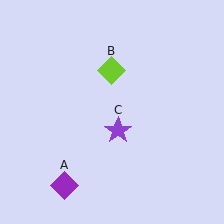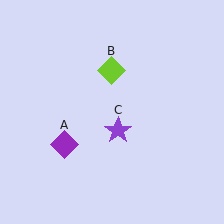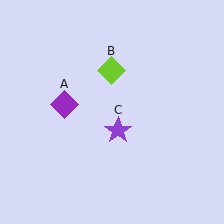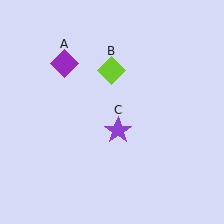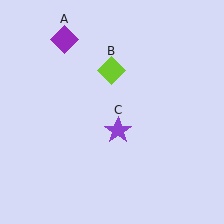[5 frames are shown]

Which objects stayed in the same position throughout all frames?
Lime diamond (object B) and purple star (object C) remained stationary.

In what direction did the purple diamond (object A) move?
The purple diamond (object A) moved up.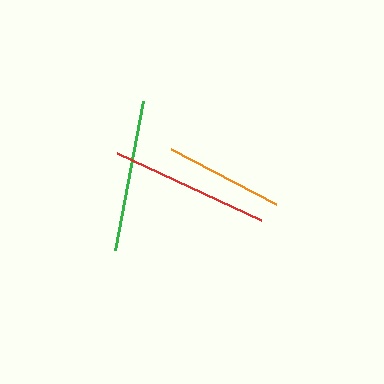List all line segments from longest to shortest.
From longest to shortest: red, green, orange.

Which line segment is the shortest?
The orange line is the shortest at approximately 118 pixels.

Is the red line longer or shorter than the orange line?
The red line is longer than the orange line.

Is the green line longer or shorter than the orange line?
The green line is longer than the orange line.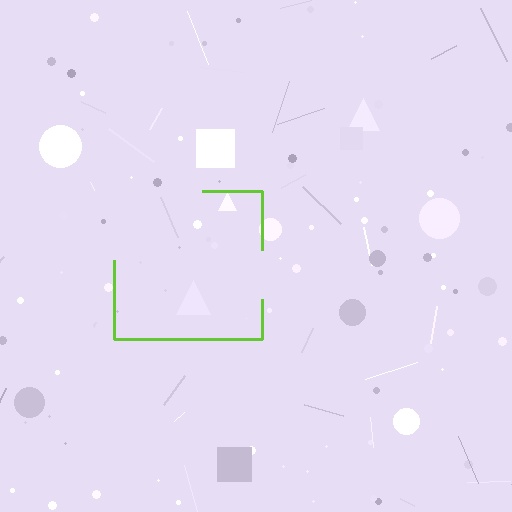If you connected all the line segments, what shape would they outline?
They would outline a square.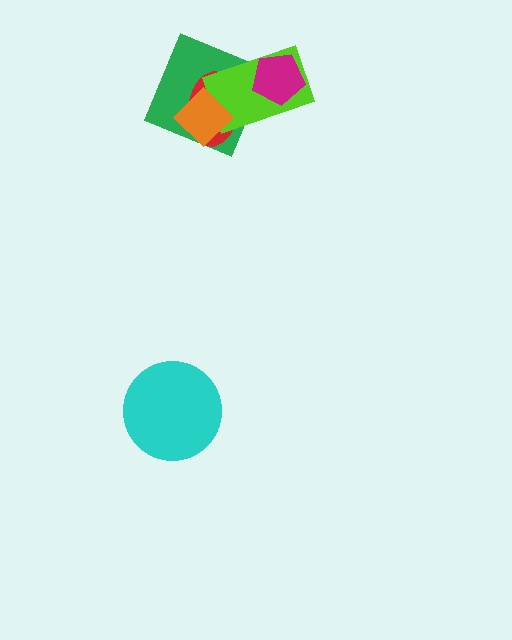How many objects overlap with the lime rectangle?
4 objects overlap with the lime rectangle.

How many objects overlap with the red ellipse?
3 objects overlap with the red ellipse.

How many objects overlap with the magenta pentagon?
1 object overlaps with the magenta pentagon.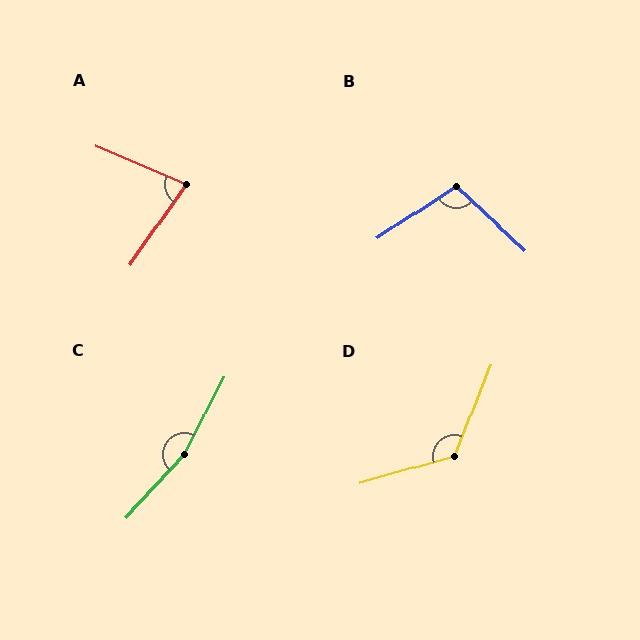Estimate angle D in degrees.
Approximately 127 degrees.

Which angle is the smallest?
A, at approximately 79 degrees.